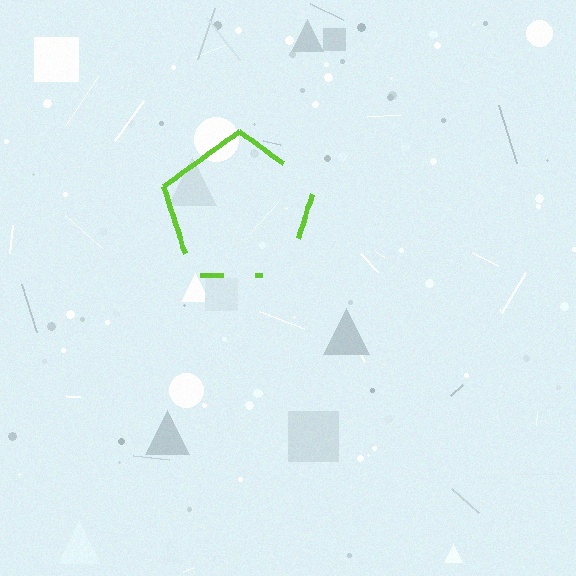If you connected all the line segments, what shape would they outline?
They would outline a pentagon.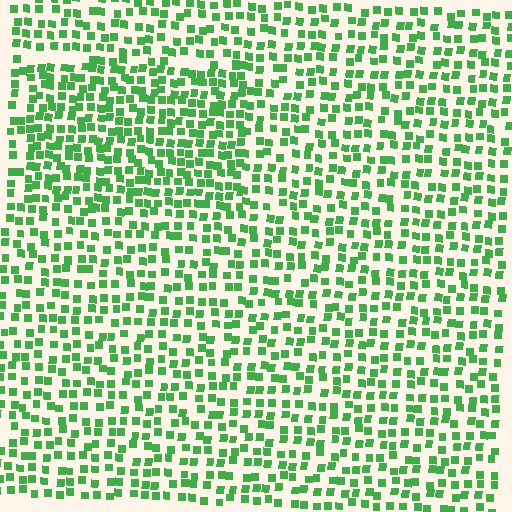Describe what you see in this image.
The image contains small green elements arranged at two different densities. A rectangle-shaped region is visible where the elements are more densely packed than the surrounding area.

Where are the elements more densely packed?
The elements are more densely packed inside the rectangle boundary.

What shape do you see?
I see a rectangle.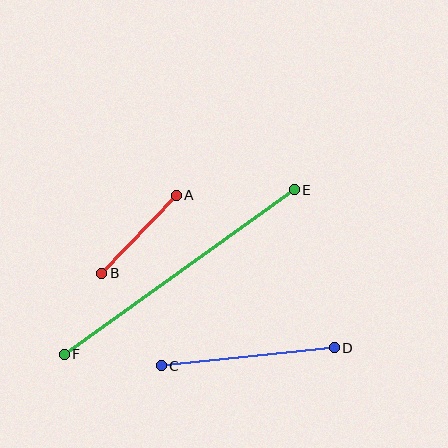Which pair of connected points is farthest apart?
Points E and F are farthest apart.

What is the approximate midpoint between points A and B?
The midpoint is at approximately (139, 234) pixels.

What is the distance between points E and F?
The distance is approximately 283 pixels.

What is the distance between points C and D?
The distance is approximately 174 pixels.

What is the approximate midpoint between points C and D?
The midpoint is at approximately (248, 357) pixels.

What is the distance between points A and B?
The distance is approximately 108 pixels.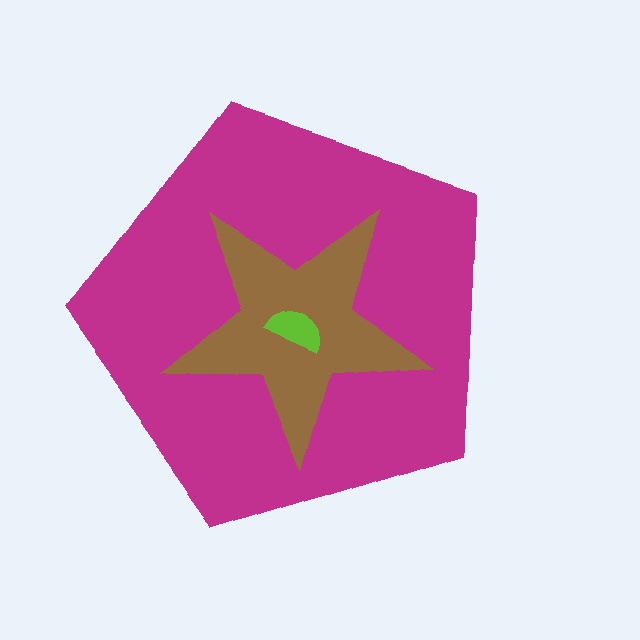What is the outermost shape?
The magenta pentagon.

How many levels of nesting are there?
3.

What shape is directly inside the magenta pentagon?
The brown star.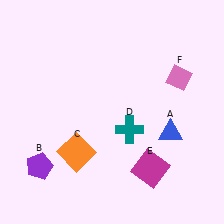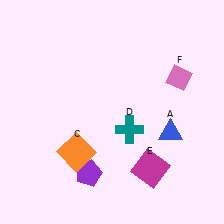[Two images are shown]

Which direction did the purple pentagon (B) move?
The purple pentagon (B) moved right.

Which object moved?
The purple pentagon (B) moved right.